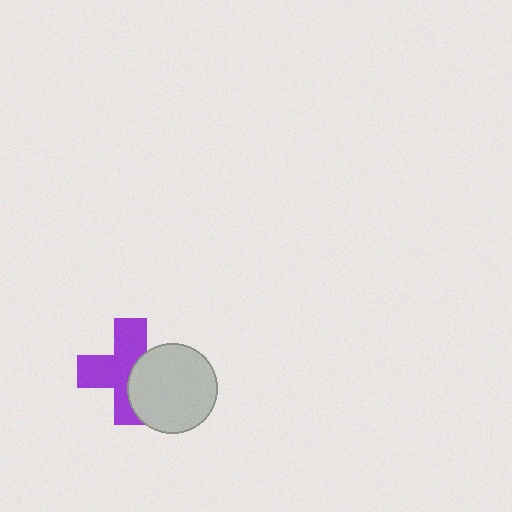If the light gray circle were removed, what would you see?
You would see the complete purple cross.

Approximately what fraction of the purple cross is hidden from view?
Roughly 37% of the purple cross is hidden behind the light gray circle.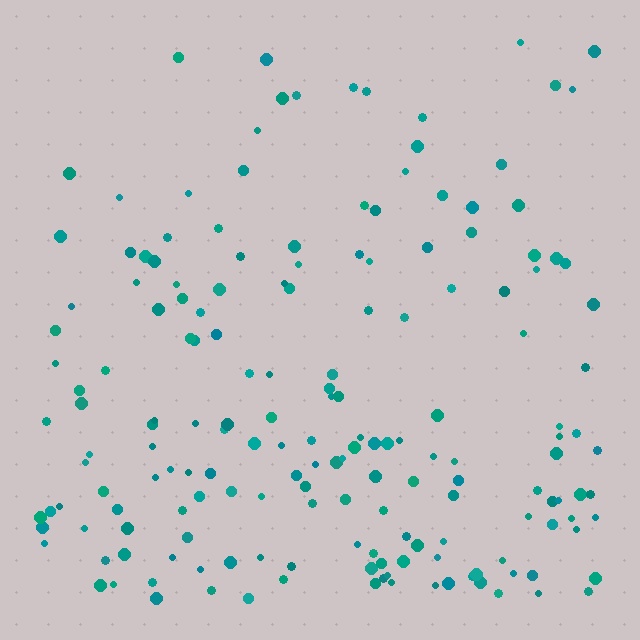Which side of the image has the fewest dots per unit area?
The top.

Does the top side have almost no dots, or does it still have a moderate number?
Still a moderate number, just noticeably fewer than the bottom.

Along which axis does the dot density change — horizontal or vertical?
Vertical.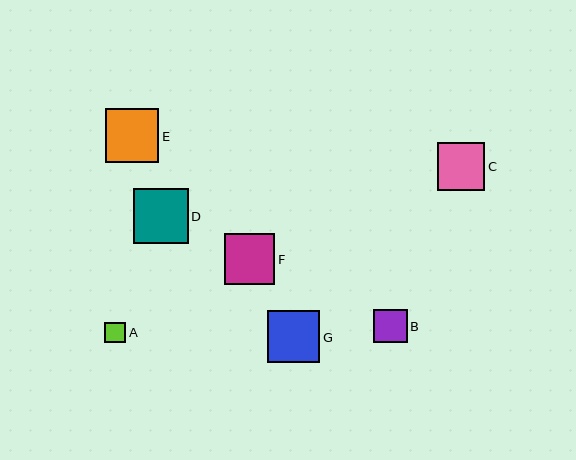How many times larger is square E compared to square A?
Square E is approximately 2.6 times the size of square A.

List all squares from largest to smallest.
From largest to smallest: D, E, G, F, C, B, A.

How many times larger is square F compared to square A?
Square F is approximately 2.5 times the size of square A.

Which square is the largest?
Square D is the largest with a size of approximately 55 pixels.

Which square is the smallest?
Square A is the smallest with a size of approximately 21 pixels.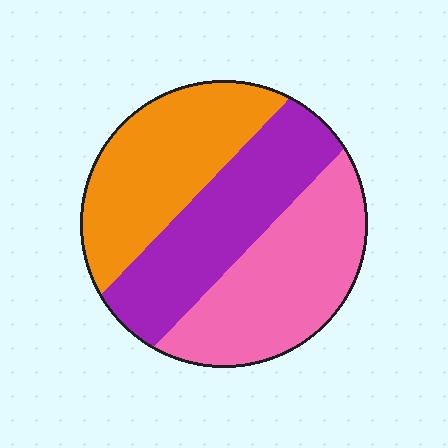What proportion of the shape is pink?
Pink covers 35% of the shape.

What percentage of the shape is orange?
Orange covers 33% of the shape.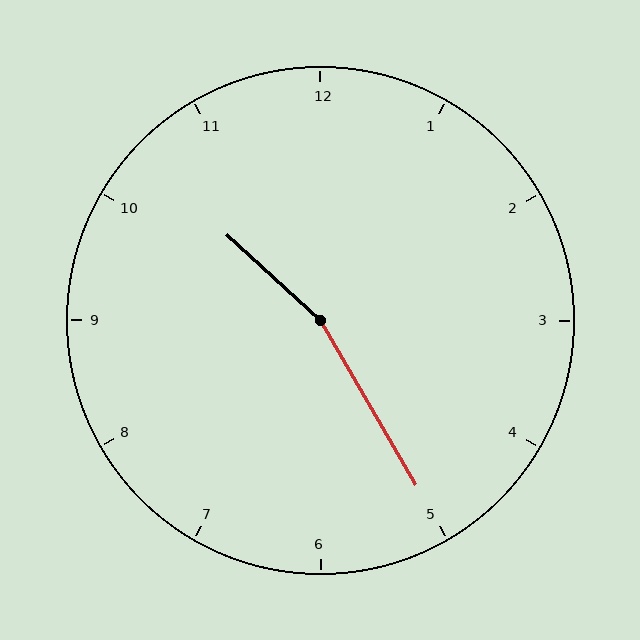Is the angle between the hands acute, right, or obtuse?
It is obtuse.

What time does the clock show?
10:25.